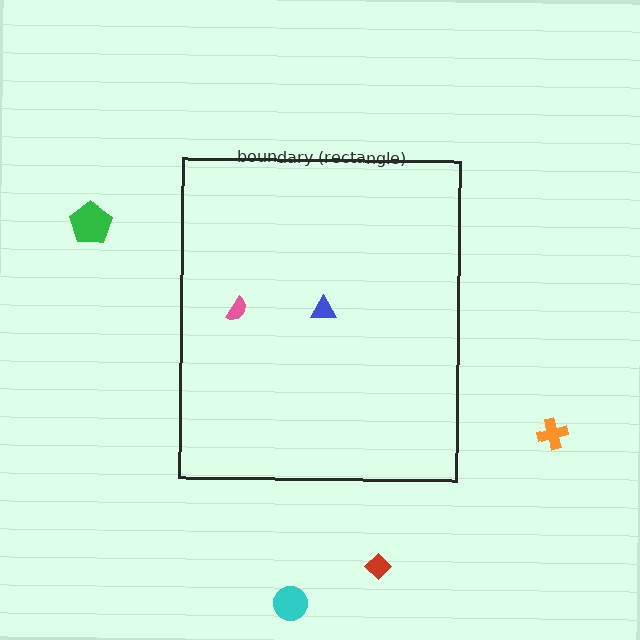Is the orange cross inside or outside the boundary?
Outside.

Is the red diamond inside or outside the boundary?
Outside.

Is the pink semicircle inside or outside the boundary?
Inside.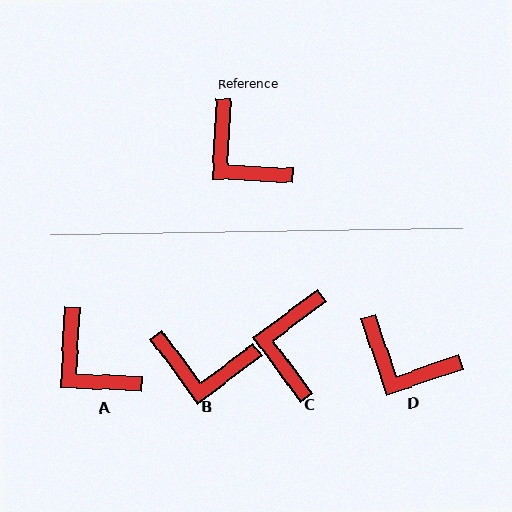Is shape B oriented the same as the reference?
No, it is off by about 40 degrees.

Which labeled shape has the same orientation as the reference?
A.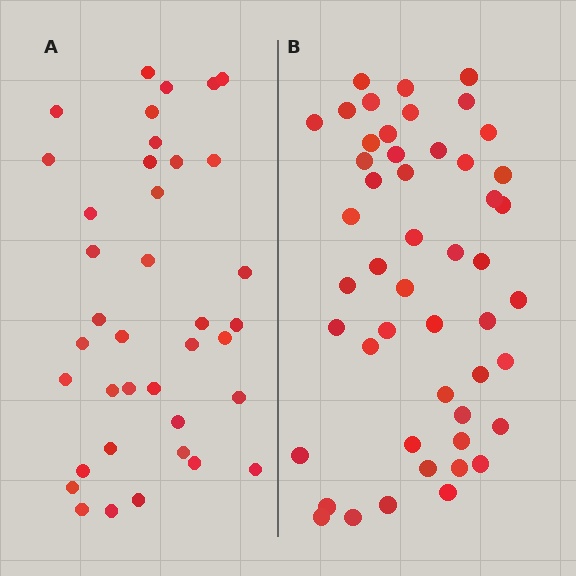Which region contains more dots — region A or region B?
Region B (the right region) has more dots.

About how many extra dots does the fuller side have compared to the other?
Region B has roughly 12 or so more dots than region A.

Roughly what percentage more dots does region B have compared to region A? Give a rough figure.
About 30% more.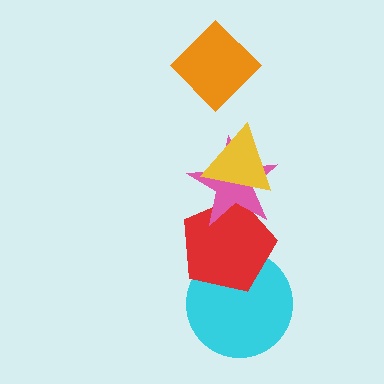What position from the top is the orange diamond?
The orange diamond is 1st from the top.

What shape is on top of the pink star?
The yellow triangle is on top of the pink star.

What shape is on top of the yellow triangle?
The orange diamond is on top of the yellow triangle.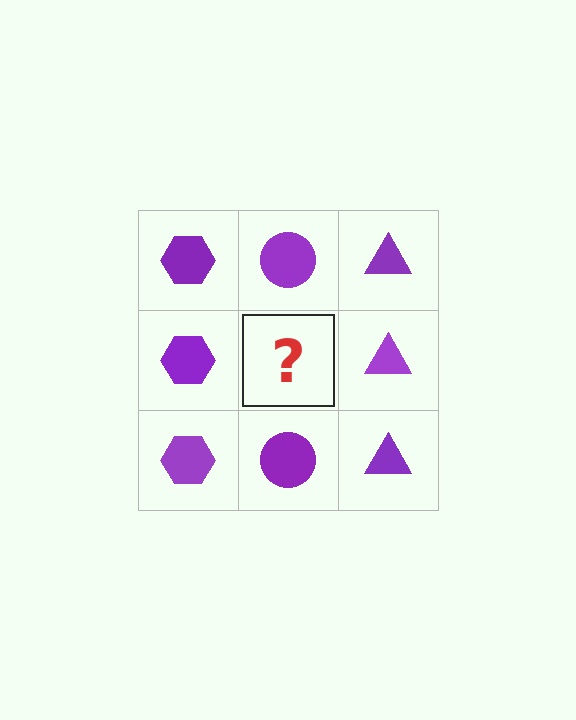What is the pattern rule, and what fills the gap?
The rule is that each column has a consistent shape. The gap should be filled with a purple circle.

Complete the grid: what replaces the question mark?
The question mark should be replaced with a purple circle.